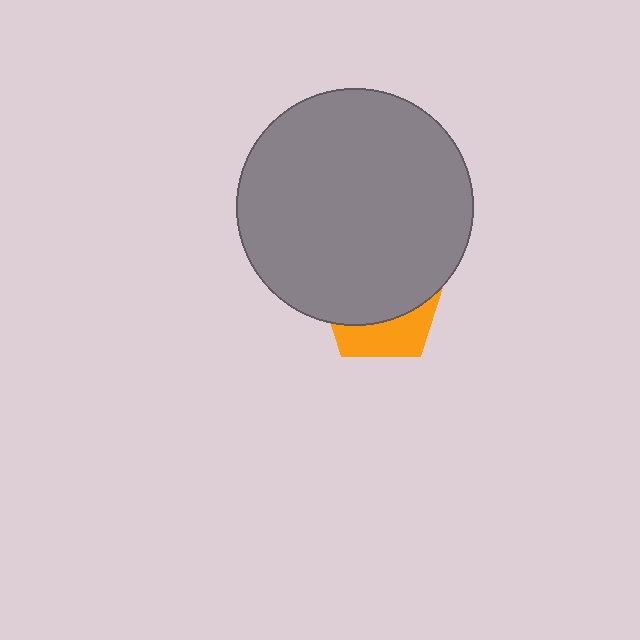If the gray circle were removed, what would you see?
You would see the complete orange pentagon.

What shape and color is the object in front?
The object in front is a gray circle.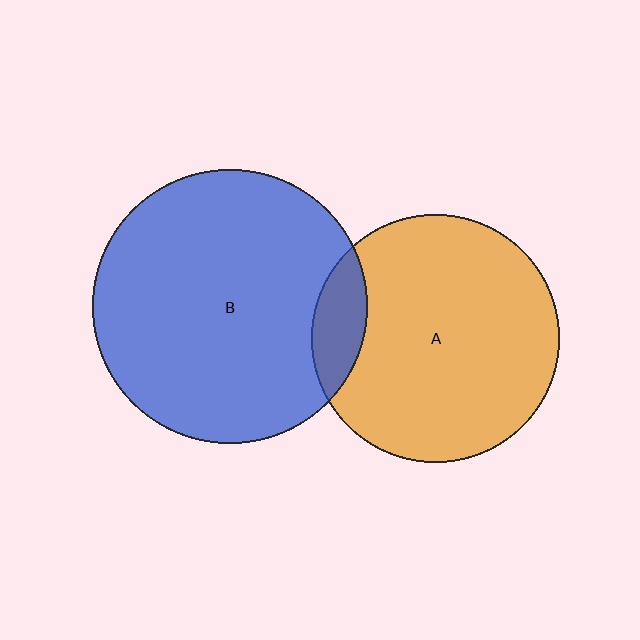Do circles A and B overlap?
Yes.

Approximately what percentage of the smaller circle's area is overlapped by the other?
Approximately 10%.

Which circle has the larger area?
Circle B (blue).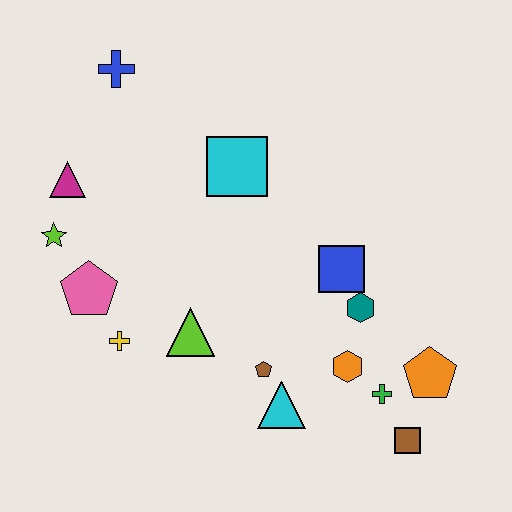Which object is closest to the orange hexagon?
The green cross is closest to the orange hexagon.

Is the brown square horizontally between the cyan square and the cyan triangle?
No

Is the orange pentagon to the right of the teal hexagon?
Yes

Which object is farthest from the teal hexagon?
The blue cross is farthest from the teal hexagon.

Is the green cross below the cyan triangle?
No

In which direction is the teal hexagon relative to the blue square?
The teal hexagon is below the blue square.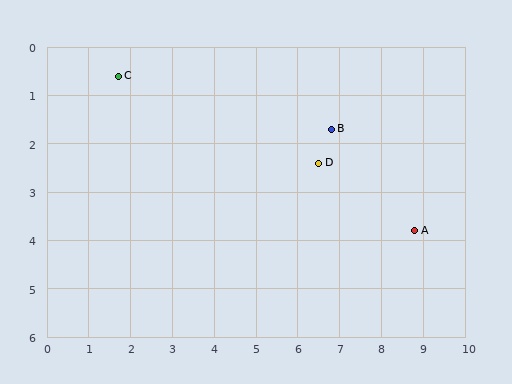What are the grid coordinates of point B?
Point B is at approximately (6.8, 1.7).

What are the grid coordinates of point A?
Point A is at approximately (8.8, 3.8).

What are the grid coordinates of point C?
Point C is at approximately (1.7, 0.6).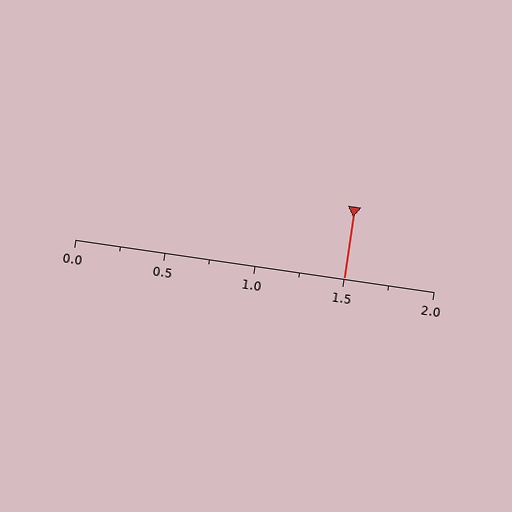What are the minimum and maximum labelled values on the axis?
The axis runs from 0.0 to 2.0.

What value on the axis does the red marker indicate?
The marker indicates approximately 1.5.